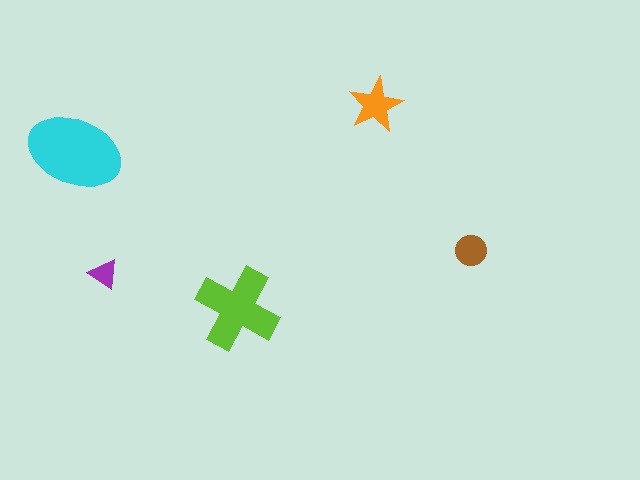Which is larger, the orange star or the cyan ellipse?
The cyan ellipse.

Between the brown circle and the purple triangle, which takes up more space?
The brown circle.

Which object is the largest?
The cyan ellipse.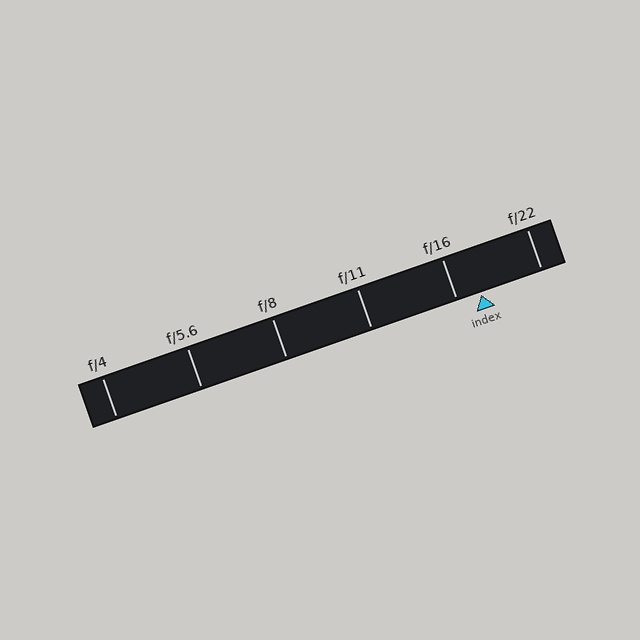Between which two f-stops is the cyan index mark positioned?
The index mark is between f/16 and f/22.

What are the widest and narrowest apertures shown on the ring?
The widest aperture shown is f/4 and the narrowest is f/22.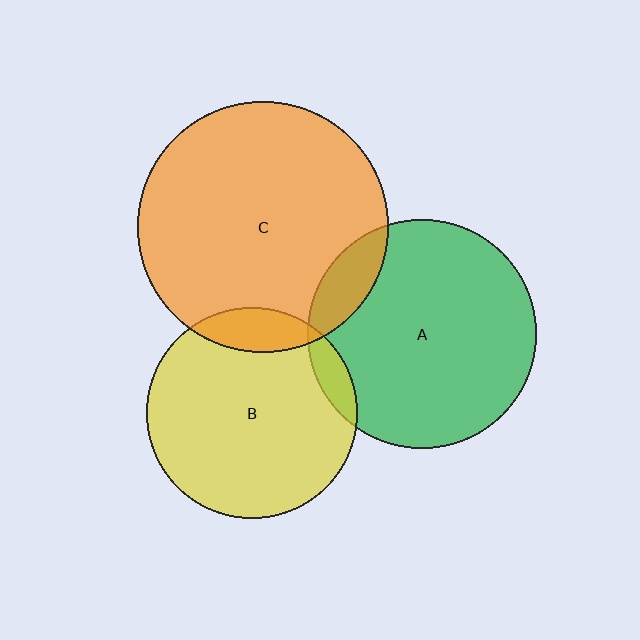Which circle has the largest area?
Circle C (orange).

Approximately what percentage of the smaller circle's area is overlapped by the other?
Approximately 10%.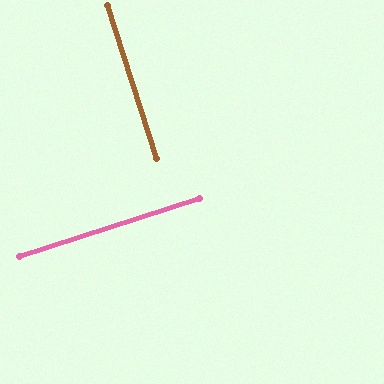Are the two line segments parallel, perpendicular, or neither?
Perpendicular — they meet at approximately 90°.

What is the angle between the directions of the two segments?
Approximately 90 degrees.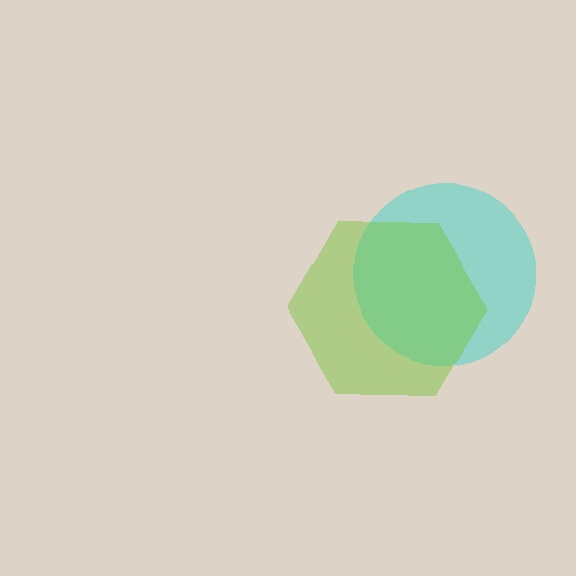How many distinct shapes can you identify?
There are 2 distinct shapes: a cyan circle, a lime hexagon.